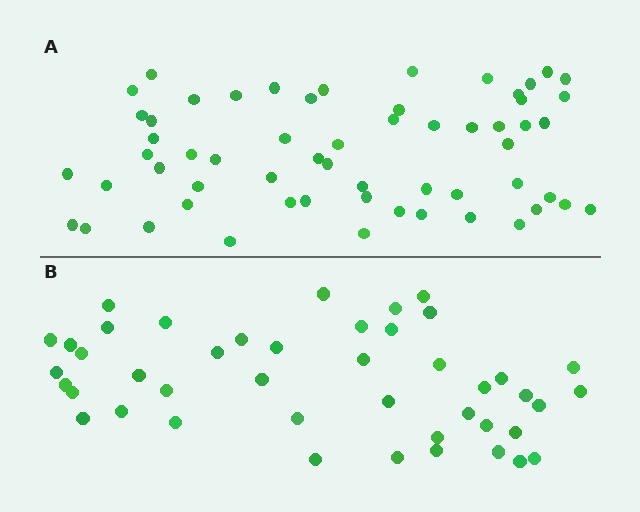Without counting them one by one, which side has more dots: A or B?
Region A (the top region) has more dots.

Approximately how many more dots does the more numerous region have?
Region A has approximately 15 more dots than region B.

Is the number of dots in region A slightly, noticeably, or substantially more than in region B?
Region A has noticeably more, but not dramatically so. The ratio is roughly 1.3 to 1.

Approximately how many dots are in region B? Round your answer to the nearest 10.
About 40 dots. (The exact count is 44, which rounds to 40.)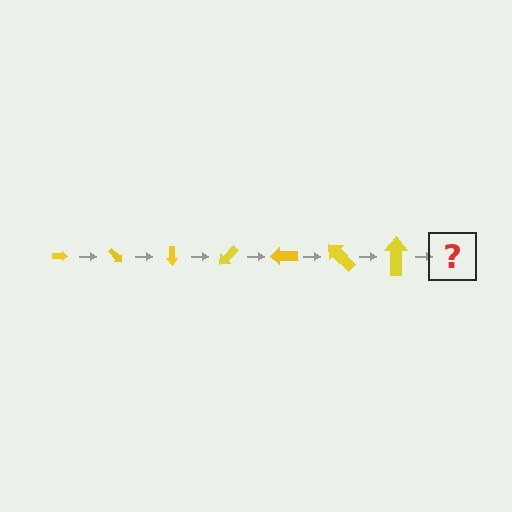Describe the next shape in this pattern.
It should be an arrow, larger than the previous one and rotated 315 degrees from the start.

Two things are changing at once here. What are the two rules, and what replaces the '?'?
The two rules are that the arrow grows larger each step and it rotates 45 degrees each step. The '?' should be an arrow, larger than the previous one and rotated 315 degrees from the start.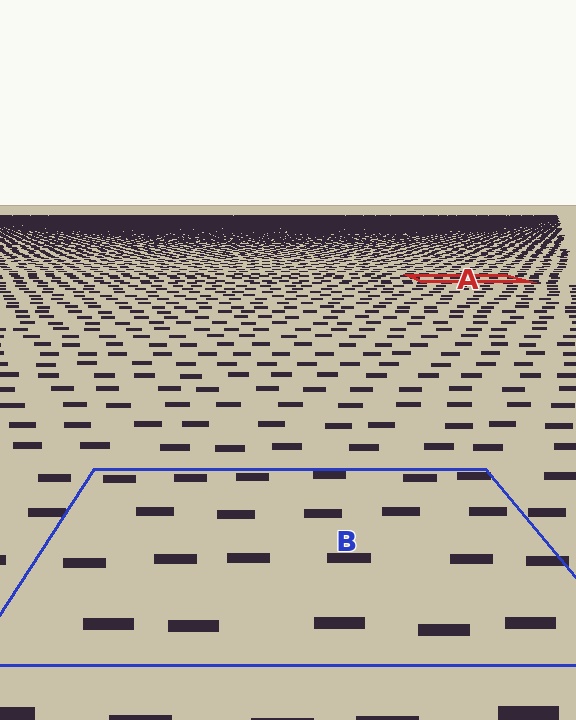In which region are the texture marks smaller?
The texture marks are smaller in region A, because it is farther away.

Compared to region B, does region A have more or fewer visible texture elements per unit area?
Region A has more texture elements per unit area — they are packed more densely because it is farther away.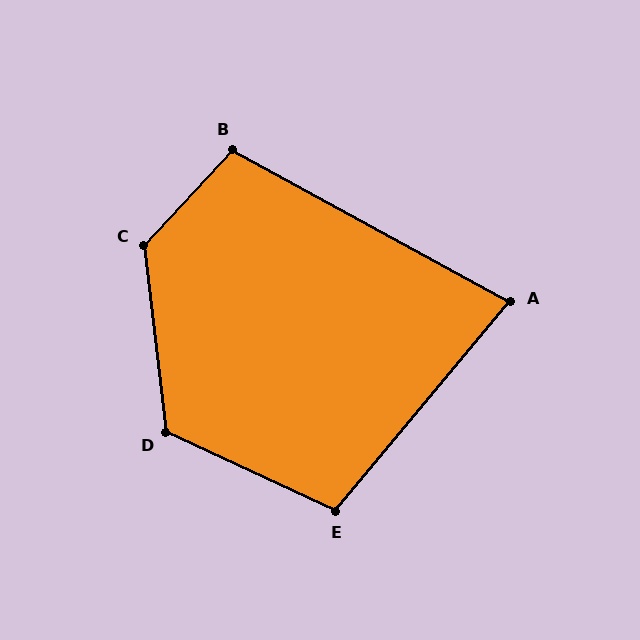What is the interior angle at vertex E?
Approximately 105 degrees (obtuse).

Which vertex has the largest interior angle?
C, at approximately 131 degrees.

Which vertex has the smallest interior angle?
A, at approximately 79 degrees.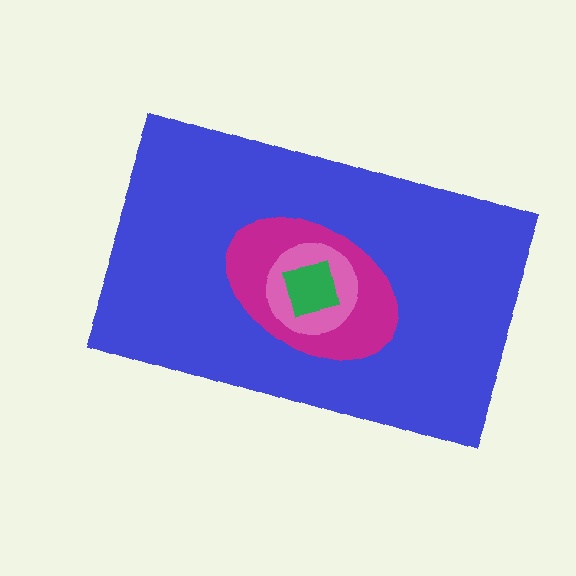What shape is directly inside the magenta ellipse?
The pink circle.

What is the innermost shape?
The green square.